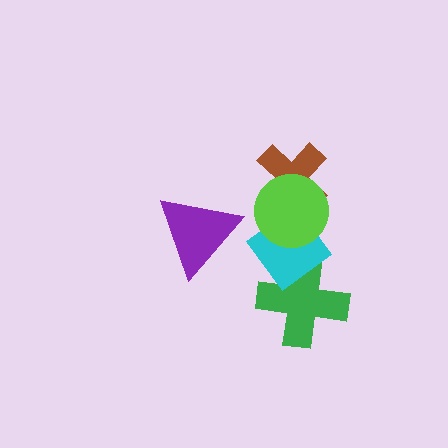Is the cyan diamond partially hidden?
Yes, it is partially covered by another shape.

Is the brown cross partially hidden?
Yes, it is partially covered by another shape.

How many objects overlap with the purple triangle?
0 objects overlap with the purple triangle.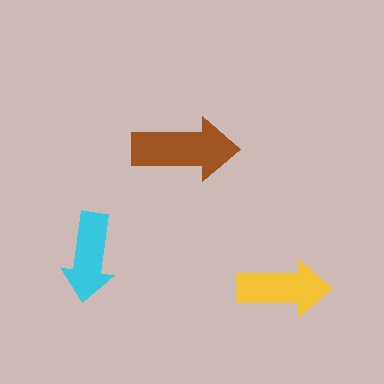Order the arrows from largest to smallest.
the brown one, the yellow one, the cyan one.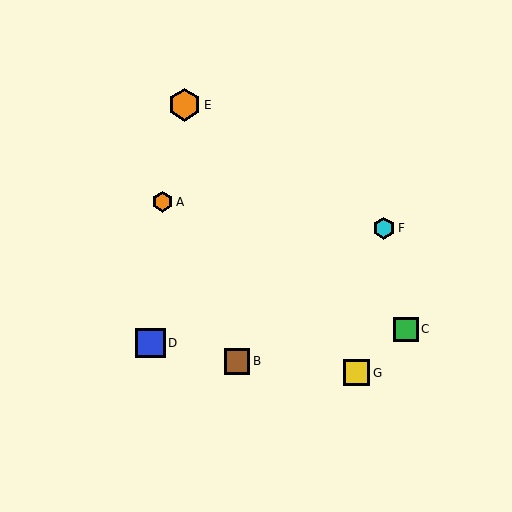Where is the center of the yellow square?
The center of the yellow square is at (357, 373).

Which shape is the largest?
The orange hexagon (labeled E) is the largest.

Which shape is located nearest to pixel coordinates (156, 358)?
The blue square (labeled D) at (150, 343) is nearest to that location.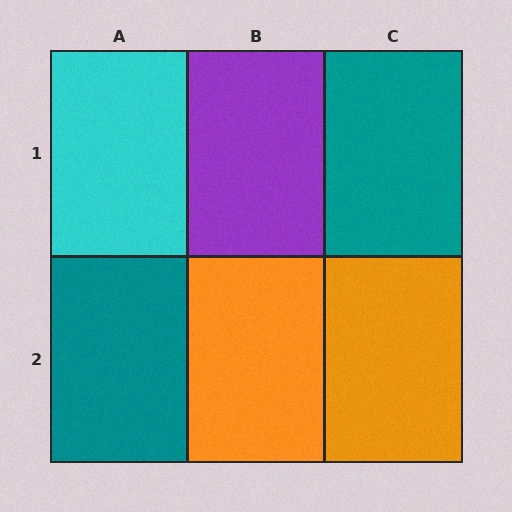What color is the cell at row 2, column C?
Orange.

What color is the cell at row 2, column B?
Orange.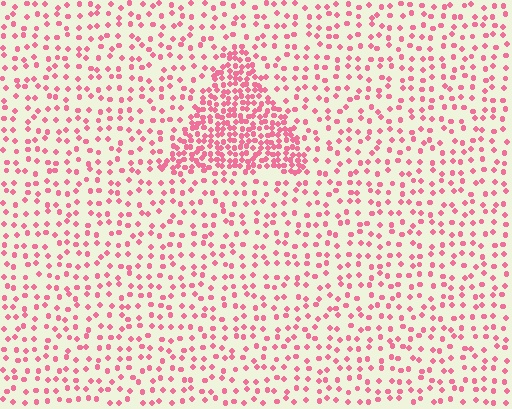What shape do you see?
I see a triangle.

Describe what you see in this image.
The image contains small pink elements arranged at two different densities. A triangle-shaped region is visible where the elements are more densely packed than the surrounding area.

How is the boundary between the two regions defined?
The boundary is defined by a change in element density (approximately 2.8x ratio). All elements are the same color, size, and shape.